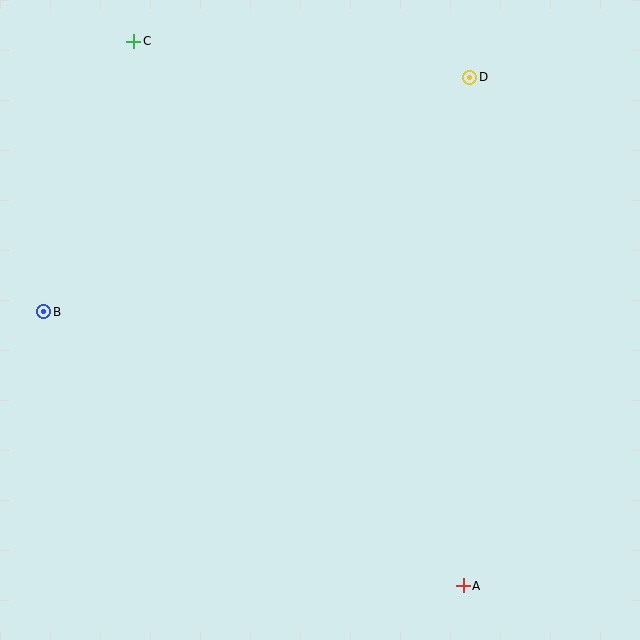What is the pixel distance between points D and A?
The distance between D and A is 509 pixels.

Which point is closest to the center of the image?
Point B at (44, 312) is closest to the center.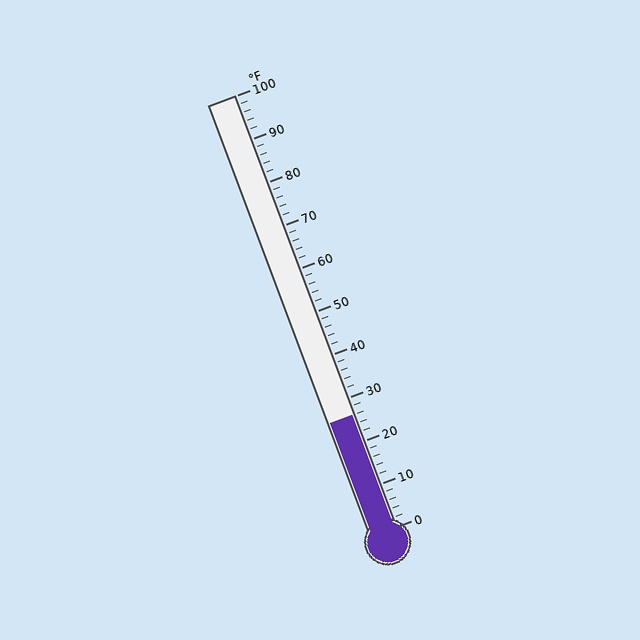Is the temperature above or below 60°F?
The temperature is below 60°F.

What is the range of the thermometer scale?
The thermometer scale ranges from 0°F to 100°F.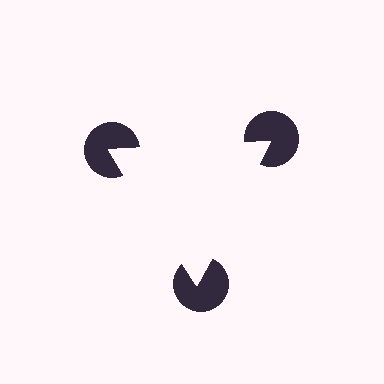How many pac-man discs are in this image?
There are 3 — one at each vertex of the illusory triangle.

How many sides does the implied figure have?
3 sides.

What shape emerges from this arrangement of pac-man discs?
An illusory triangle — its edges are inferred from the aligned wedge cuts in the pac-man discs, not physically drawn.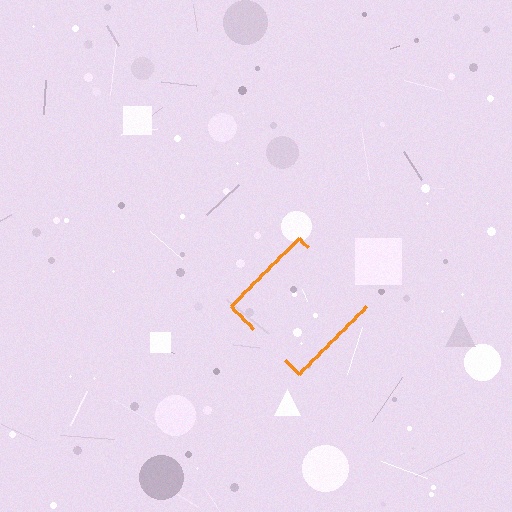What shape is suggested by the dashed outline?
The dashed outline suggests a diamond.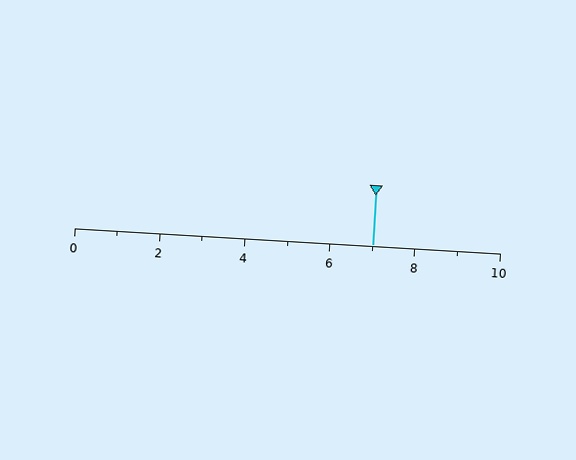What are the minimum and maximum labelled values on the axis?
The axis runs from 0 to 10.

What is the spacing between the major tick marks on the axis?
The major ticks are spaced 2 apart.